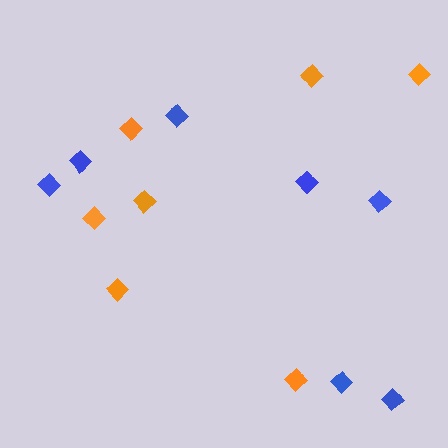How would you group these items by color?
There are 2 groups: one group of blue diamonds (7) and one group of orange diamonds (7).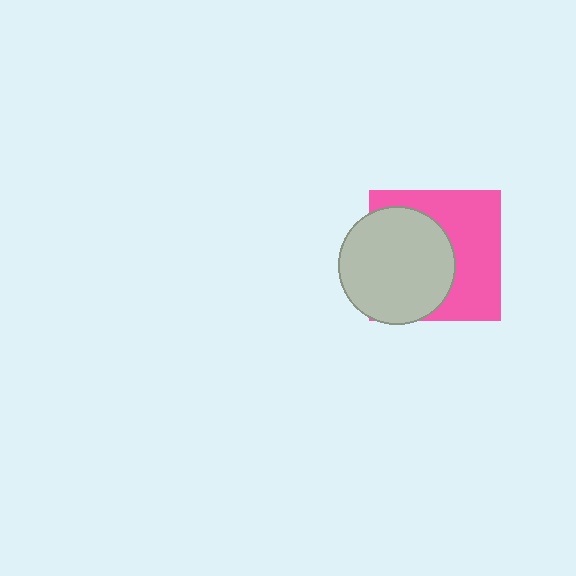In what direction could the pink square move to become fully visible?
The pink square could move right. That would shift it out from behind the light gray circle entirely.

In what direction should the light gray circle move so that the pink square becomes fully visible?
The light gray circle should move left. That is the shortest direction to clear the overlap and leave the pink square fully visible.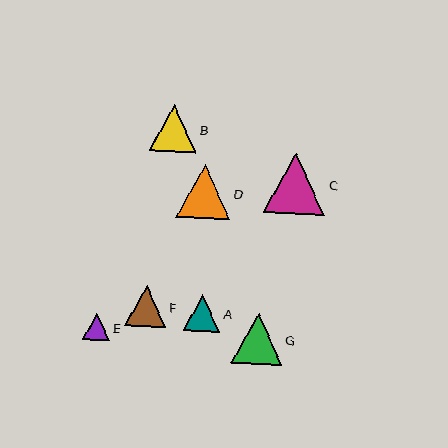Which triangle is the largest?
Triangle C is the largest with a size of approximately 61 pixels.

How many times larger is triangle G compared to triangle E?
Triangle G is approximately 1.9 times the size of triangle E.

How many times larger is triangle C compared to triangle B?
Triangle C is approximately 1.3 times the size of triangle B.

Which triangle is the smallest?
Triangle E is the smallest with a size of approximately 27 pixels.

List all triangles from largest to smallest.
From largest to smallest: C, D, G, B, F, A, E.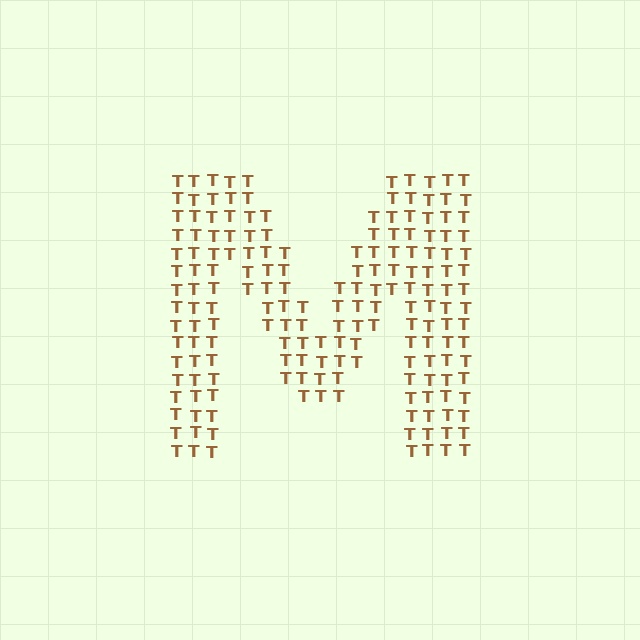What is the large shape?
The large shape is the letter M.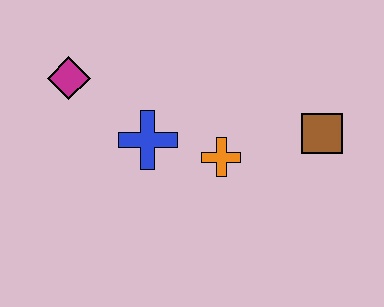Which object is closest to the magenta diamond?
The blue cross is closest to the magenta diamond.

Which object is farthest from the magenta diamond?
The brown square is farthest from the magenta diamond.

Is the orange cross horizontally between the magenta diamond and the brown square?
Yes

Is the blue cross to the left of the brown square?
Yes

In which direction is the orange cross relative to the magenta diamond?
The orange cross is to the right of the magenta diamond.